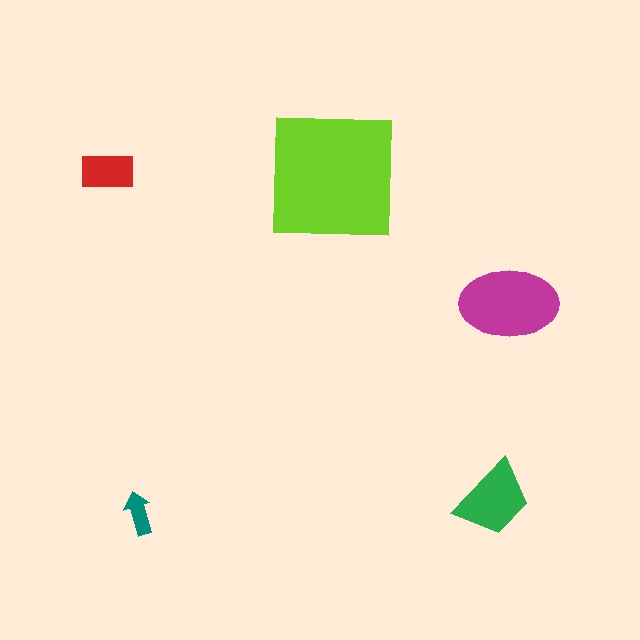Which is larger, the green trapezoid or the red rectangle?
The green trapezoid.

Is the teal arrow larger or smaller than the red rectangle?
Smaller.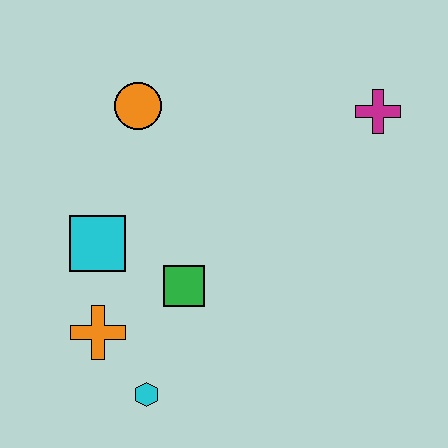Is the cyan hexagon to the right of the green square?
No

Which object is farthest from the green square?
The magenta cross is farthest from the green square.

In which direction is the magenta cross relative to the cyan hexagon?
The magenta cross is above the cyan hexagon.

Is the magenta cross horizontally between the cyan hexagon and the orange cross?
No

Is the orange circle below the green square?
No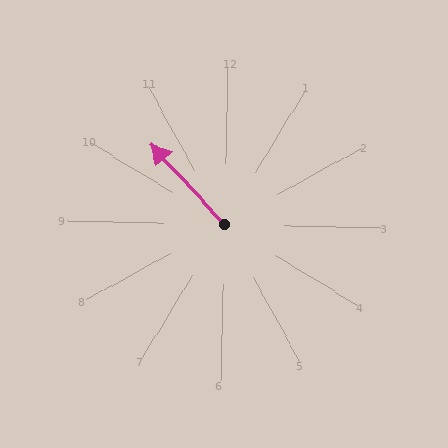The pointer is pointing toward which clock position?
Roughly 11 o'clock.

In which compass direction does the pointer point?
Northwest.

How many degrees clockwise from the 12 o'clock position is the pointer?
Approximately 316 degrees.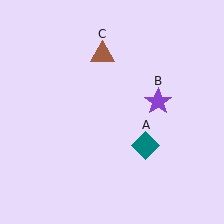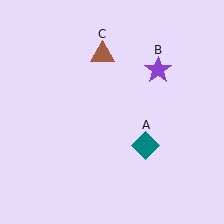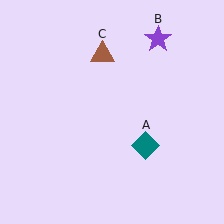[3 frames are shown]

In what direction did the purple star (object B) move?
The purple star (object B) moved up.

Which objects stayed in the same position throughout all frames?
Teal diamond (object A) and brown triangle (object C) remained stationary.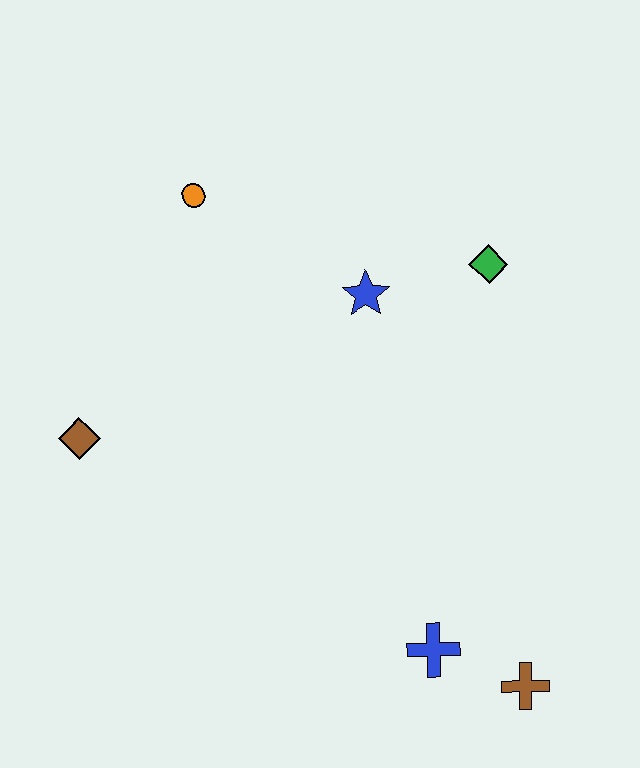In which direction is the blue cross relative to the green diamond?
The blue cross is below the green diamond.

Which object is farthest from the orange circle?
The brown cross is farthest from the orange circle.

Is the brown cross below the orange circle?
Yes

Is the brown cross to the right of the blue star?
Yes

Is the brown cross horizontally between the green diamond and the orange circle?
No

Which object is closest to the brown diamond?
The orange circle is closest to the brown diamond.